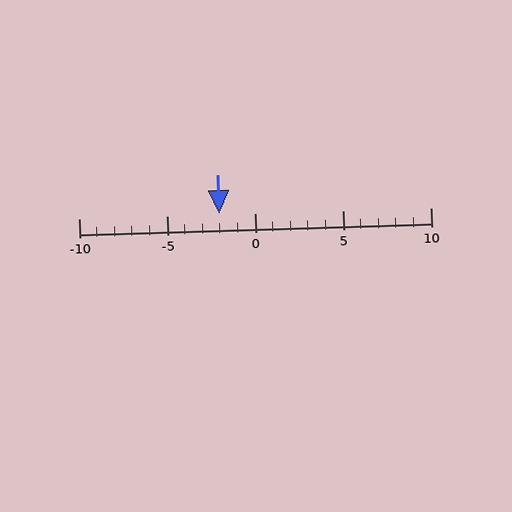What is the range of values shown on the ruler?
The ruler shows values from -10 to 10.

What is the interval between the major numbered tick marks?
The major tick marks are spaced 5 units apart.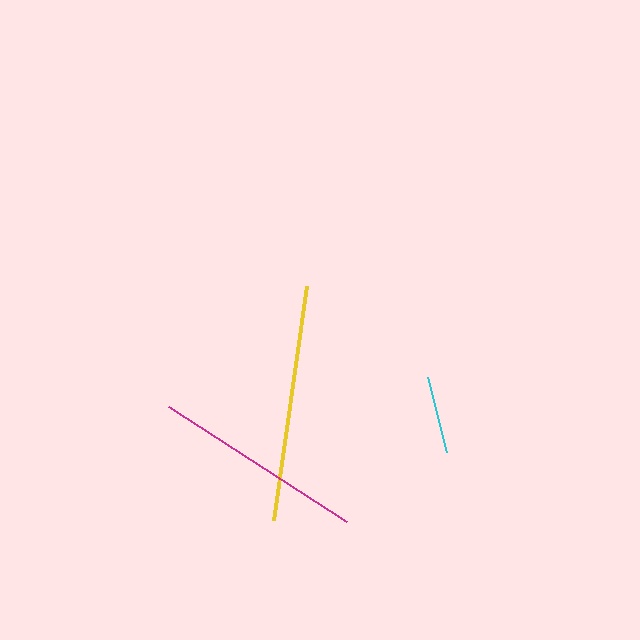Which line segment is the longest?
The yellow line is the longest at approximately 237 pixels.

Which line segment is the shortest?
The cyan line is the shortest at approximately 77 pixels.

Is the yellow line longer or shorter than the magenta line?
The yellow line is longer than the magenta line.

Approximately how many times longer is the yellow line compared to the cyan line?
The yellow line is approximately 3.1 times the length of the cyan line.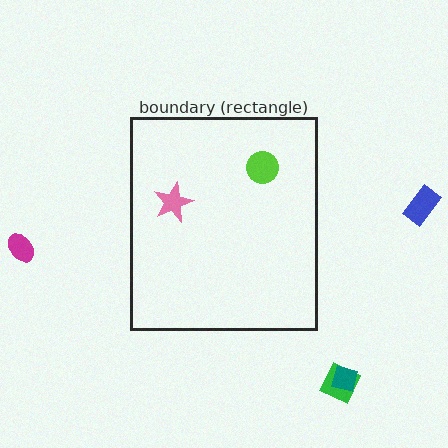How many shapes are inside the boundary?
2 inside, 4 outside.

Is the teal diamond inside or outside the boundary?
Outside.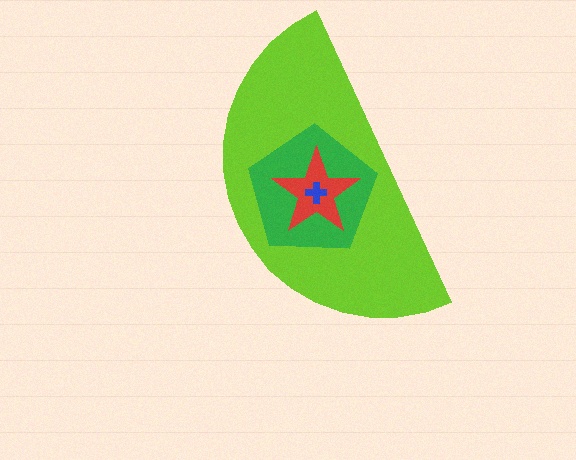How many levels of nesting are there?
4.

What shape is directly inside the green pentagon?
The red star.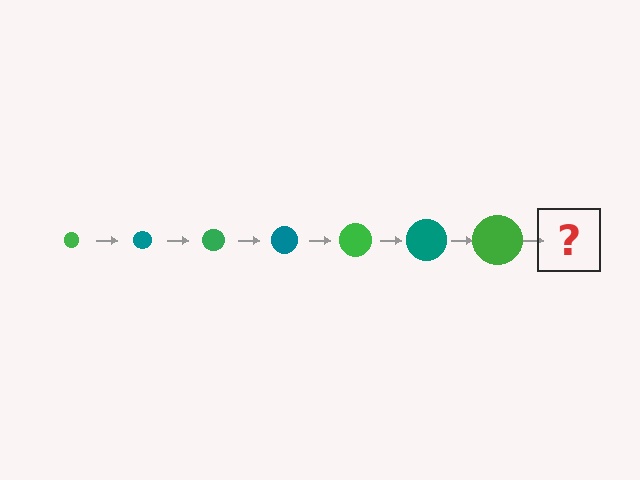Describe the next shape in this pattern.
It should be a teal circle, larger than the previous one.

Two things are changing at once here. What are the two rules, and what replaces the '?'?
The two rules are that the circle grows larger each step and the color cycles through green and teal. The '?' should be a teal circle, larger than the previous one.